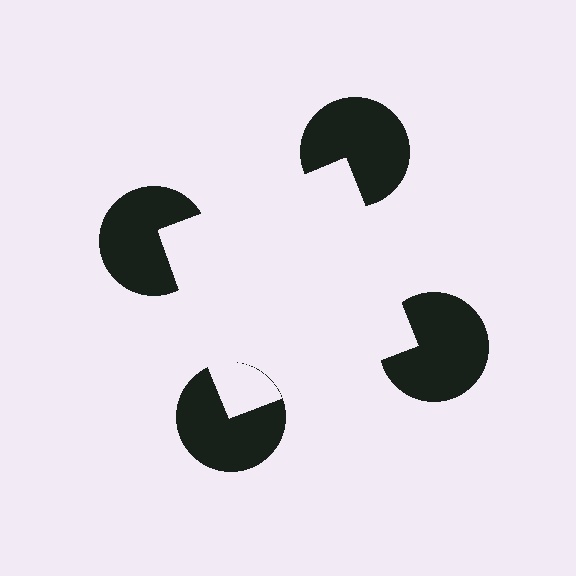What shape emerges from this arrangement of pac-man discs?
An illusory square — its edges are inferred from the aligned wedge cuts in the pac-man discs, not physically drawn.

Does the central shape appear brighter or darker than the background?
It typically appears slightly brighter than the background, even though no actual brightness change is drawn.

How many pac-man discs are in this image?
There are 4 — one at each vertex of the illusory square.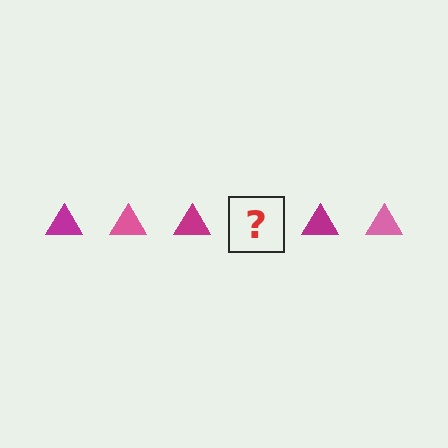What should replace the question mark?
The question mark should be replaced with a pink triangle.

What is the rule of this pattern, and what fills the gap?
The rule is that the pattern cycles through magenta, pink triangles. The gap should be filled with a pink triangle.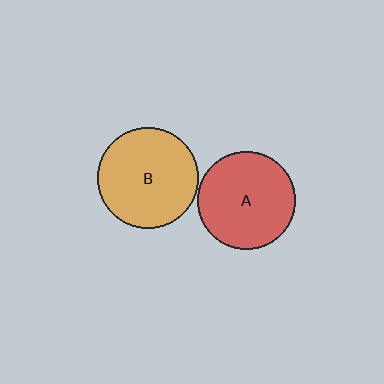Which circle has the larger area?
Circle B (orange).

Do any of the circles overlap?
No, none of the circles overlap.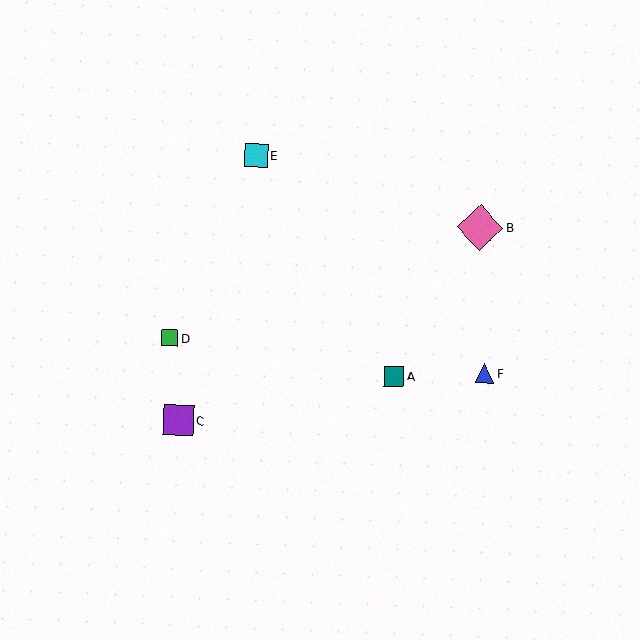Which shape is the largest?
The pink diamond (labeled B) is the largest.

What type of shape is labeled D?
Shape D is a green square.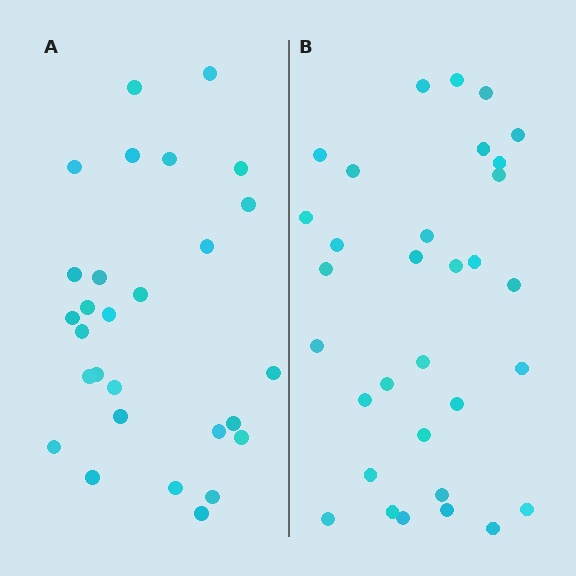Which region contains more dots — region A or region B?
Region B (the right region) has more dots.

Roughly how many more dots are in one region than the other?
Region B has about 4 more dots than region A.